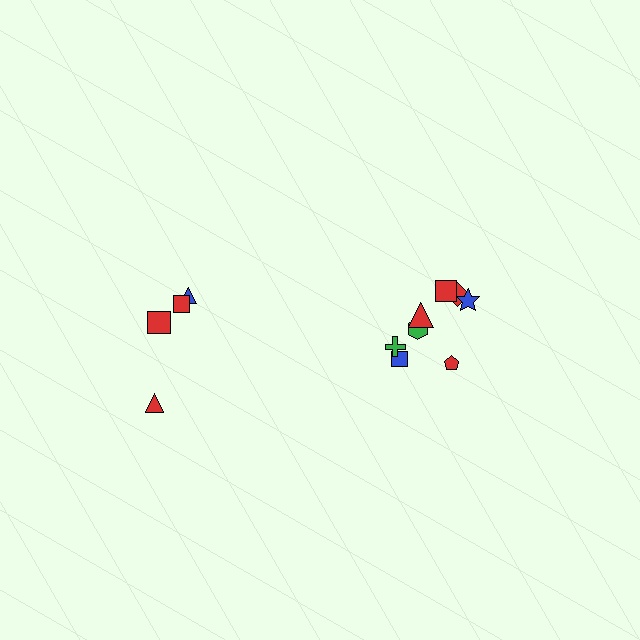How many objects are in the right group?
There are 8 objects.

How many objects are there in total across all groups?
There are 12 objects.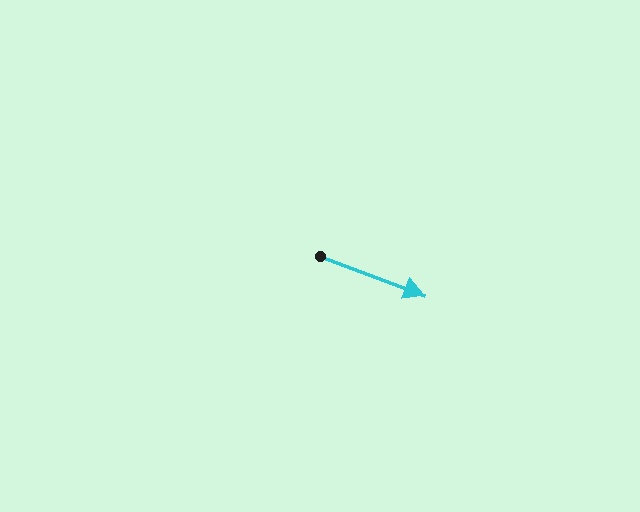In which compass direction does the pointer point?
East.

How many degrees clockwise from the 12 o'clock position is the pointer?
Approximately 111 degrees.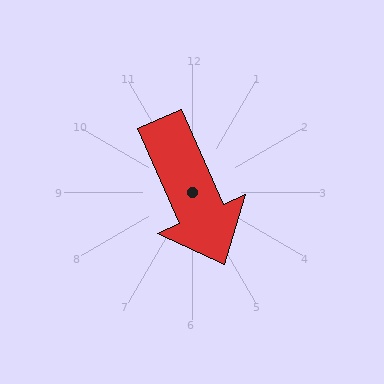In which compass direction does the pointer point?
Southeast.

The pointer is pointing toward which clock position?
Roughly 5 o'clock.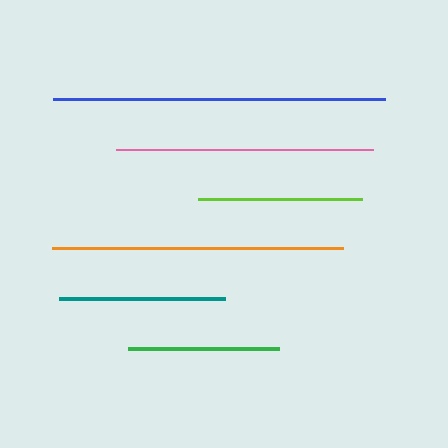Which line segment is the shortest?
The green line is the shortest at approximately 151 pixels.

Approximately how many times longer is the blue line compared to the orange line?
The blue line is approximately 1.1 times the length of the orange line.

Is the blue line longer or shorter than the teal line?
The blue line is longer than the teal line.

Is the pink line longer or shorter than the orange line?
The orange line is longer than the pink line.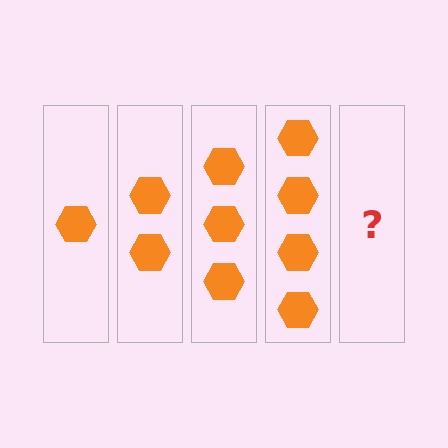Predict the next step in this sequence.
The next step is 5 hexagons.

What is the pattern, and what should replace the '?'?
The pattern is that each step adds one more hexagon. The '?' should be 5 hexagons.